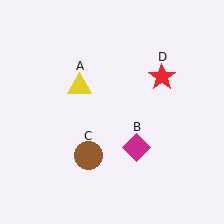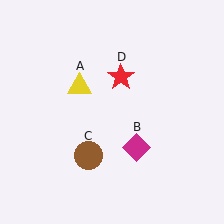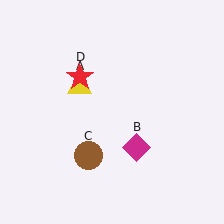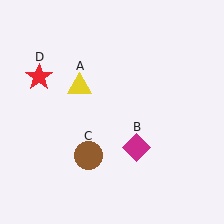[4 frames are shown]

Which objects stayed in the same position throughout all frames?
Yellow triangle (object A) and magenta diamond (object B) and brown circle (object C) remained stationary.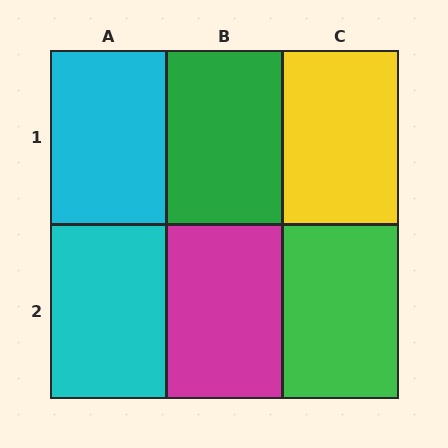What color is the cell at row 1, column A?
Cyan.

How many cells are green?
2 cells are green.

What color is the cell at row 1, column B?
Green.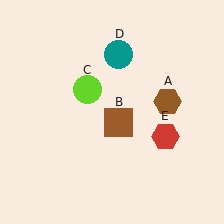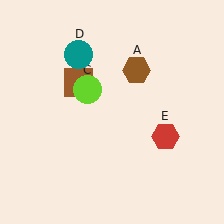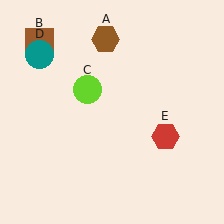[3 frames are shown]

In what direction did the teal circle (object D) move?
The teal circle (object D) moved left.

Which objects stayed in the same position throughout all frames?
Lime circle (object C) and red hexagon (object E) remained stationary.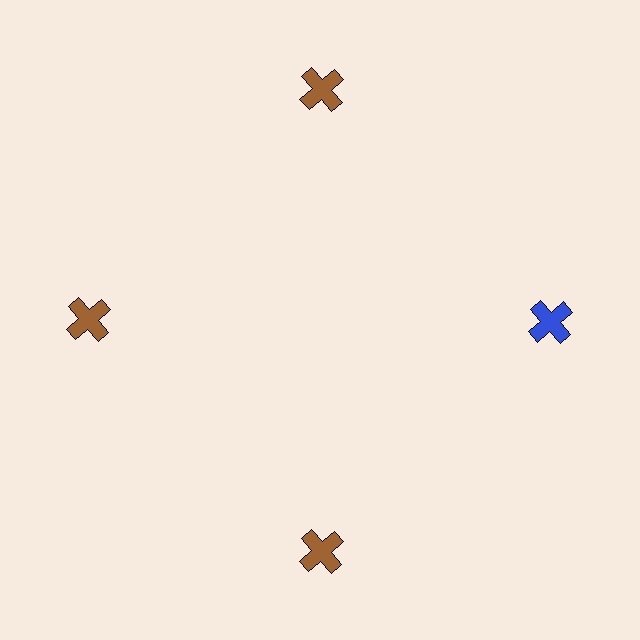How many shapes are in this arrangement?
There are 4 shapes arranged in a ring pattern.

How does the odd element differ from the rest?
It has a different color: blue instead of brown.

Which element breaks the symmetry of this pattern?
The blue cross at roughly the 3 o'clock position breaks the symmetry. All other shapes are brown crosses.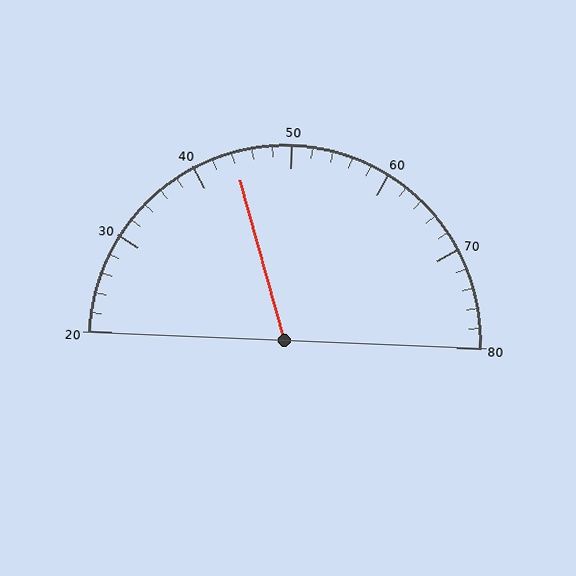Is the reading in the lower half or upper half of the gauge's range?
The reading is in the lower half of the range (20 to 80).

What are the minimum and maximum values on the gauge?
The gauge ranges from 20 to 80.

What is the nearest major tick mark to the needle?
The nearest major tick mark is 40.